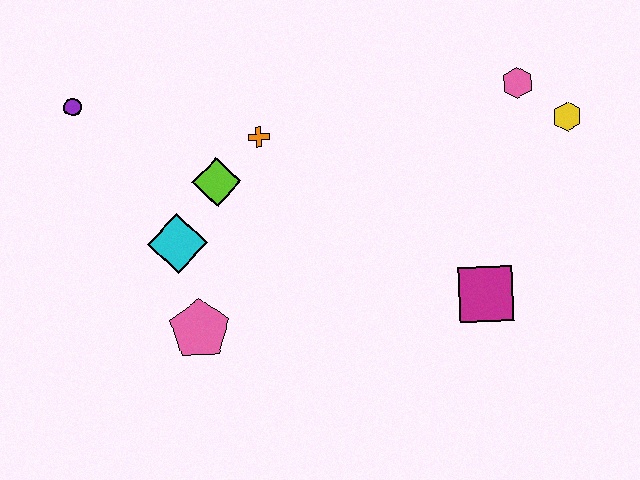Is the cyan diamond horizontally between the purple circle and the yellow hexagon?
Yes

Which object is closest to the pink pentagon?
The cyan diamond is closest to the pink pentagon.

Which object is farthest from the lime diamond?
The yellow hexagon is farthest from the lime diamond.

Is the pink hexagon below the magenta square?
No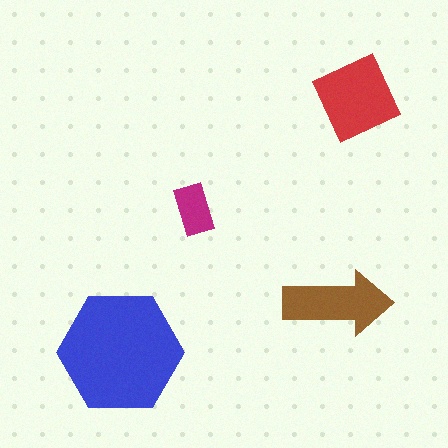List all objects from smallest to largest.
The magenta rectangle, the brown arrow, the red square, the blue hexagon.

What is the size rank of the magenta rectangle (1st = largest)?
4th.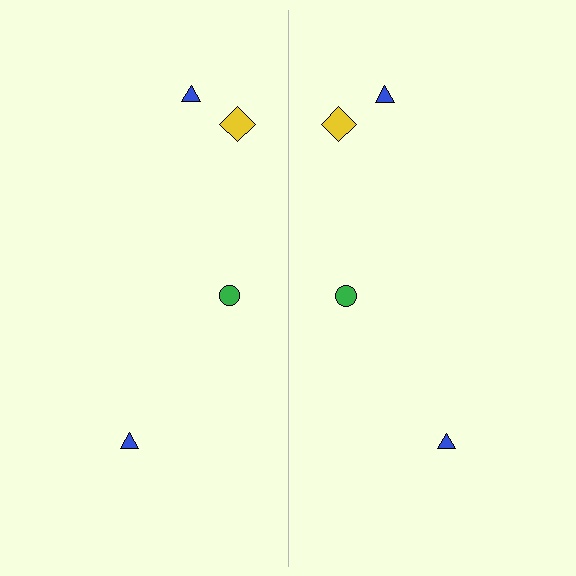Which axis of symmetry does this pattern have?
The pattern has a vertical axis of symmetry running through the center of the image.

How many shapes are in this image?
There are 8 shapes in this image.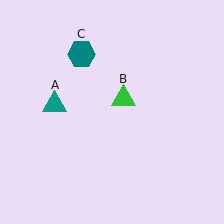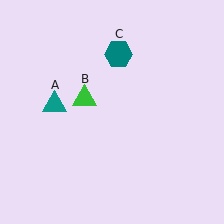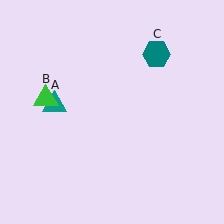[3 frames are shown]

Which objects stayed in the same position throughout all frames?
Teal triangle (object A) remained stationary.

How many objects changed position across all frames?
2 objects changed position: green triangle (object B), teal hexagon (object C).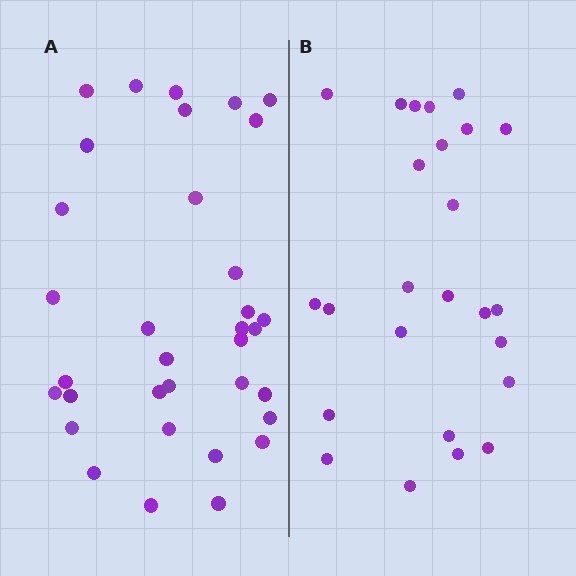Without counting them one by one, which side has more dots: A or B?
Region A (the left region) has more dots.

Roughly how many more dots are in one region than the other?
Region A has roughly 8 or so more dots than region B.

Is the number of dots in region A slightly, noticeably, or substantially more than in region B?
Region A has noticeably more, but not dramatically so. The ratio is roughly 1.4 to 1.